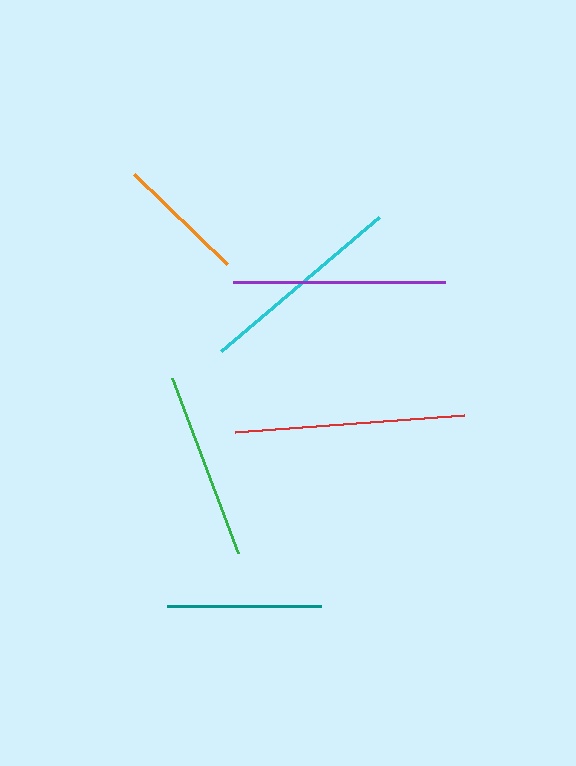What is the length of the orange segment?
The orange segment is approximately 129 pixels long.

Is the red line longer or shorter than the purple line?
The red line is longer than the purple line.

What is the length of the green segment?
The green segment is approximately 187 pixels long.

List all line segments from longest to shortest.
From longest to shortest: red, purple, cyan, green, teal, orange.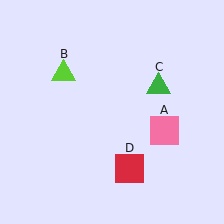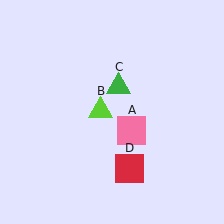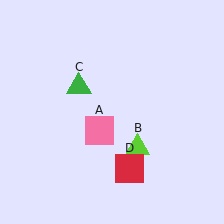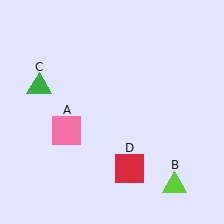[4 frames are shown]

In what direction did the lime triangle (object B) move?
The lime triangle (object B) moved down and to the right.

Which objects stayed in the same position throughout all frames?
Red square (object D) remained stationary.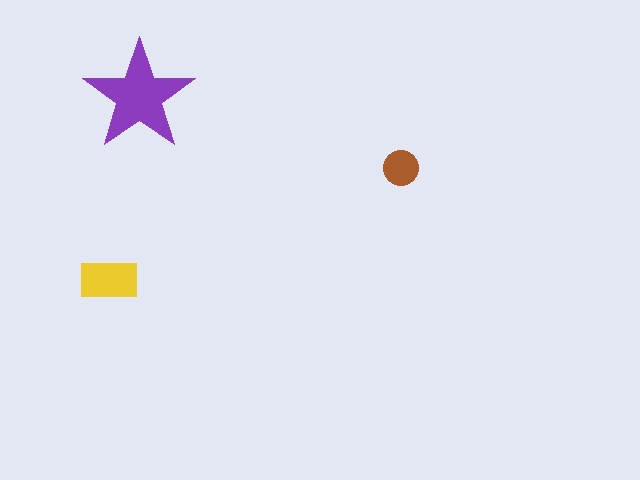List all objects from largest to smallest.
The purple star, the yellow rectangle, the brown circle.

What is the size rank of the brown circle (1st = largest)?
3rd.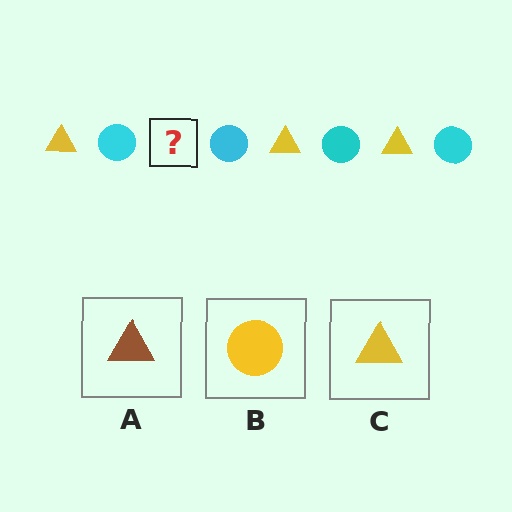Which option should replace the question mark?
Option C.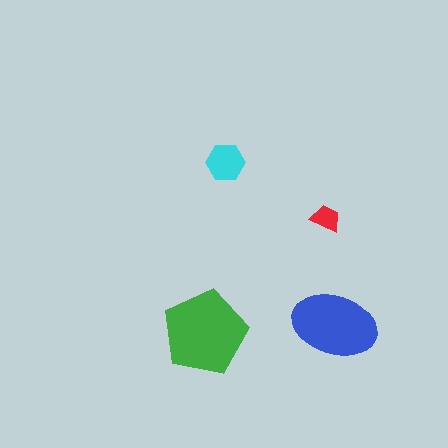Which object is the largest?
The green pentagon.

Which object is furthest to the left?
The green pentagon is leftmost.